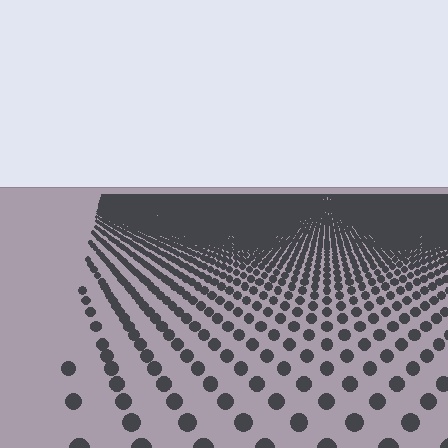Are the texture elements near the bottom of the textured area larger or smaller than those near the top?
Larger. Near the bottom, elements are closer to the viewer and appear at a bigger on-screen size.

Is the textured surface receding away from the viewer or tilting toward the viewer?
The surface is receding away from the viewer. Texture elements get smaller and denser toward the top.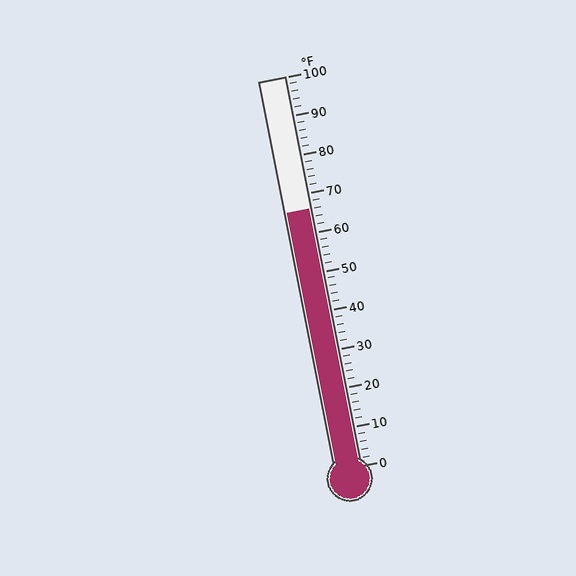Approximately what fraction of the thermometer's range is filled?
The thermometer is filled to approximately 65% of its range.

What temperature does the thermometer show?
The thermometer shows approximately 66°F.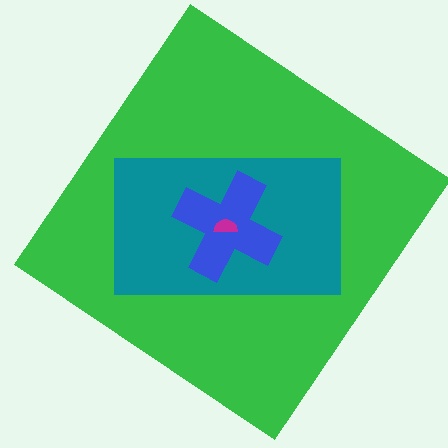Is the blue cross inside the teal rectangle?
Yes.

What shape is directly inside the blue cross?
The magenta semicircle.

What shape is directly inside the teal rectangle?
The blue cross.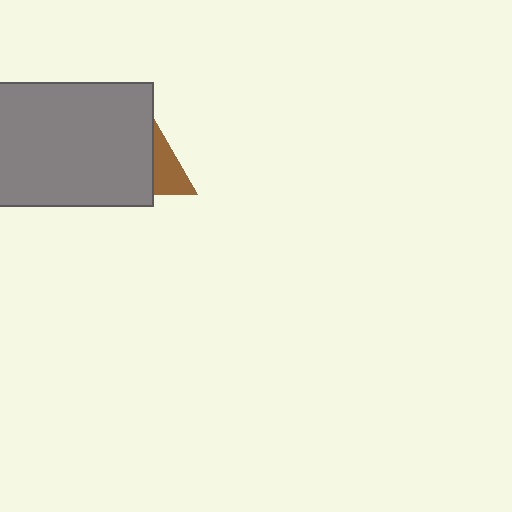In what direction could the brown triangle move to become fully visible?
The brown triangle could move right. That would shift it out from behind the gray rectangle entirely.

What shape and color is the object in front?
The object in front is a gray rectangle.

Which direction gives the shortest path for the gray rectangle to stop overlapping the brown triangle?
Moving left gives the shortest separation.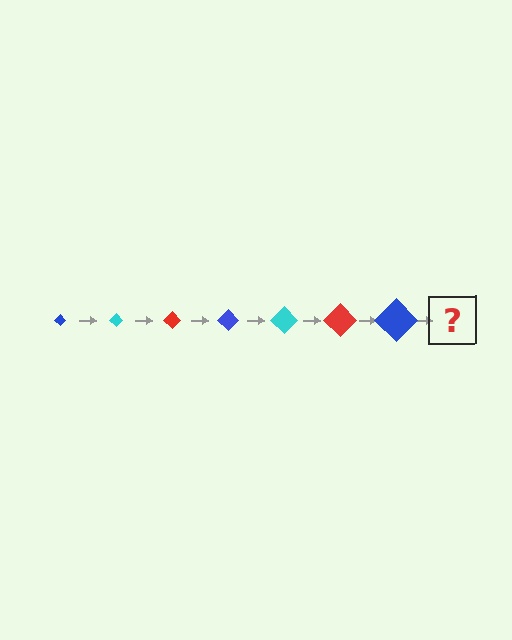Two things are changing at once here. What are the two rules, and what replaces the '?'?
The two rules are that the diamond grows larger each step and the color cycles through blue, cyan, and red. The '?' should be a cyan diamond, larger than the previous one.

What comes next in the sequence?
The next element should be a cyan diamond, larger than the previous one.